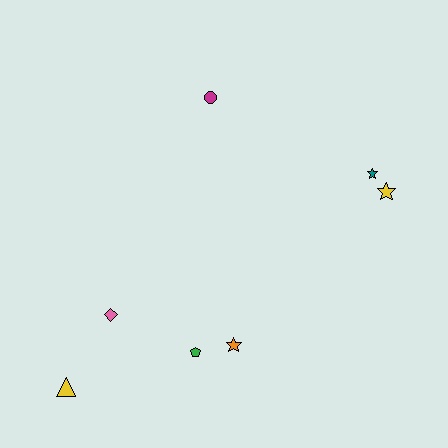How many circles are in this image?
There is 1 circle.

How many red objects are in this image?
There are no red objects.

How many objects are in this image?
There are 7 objects.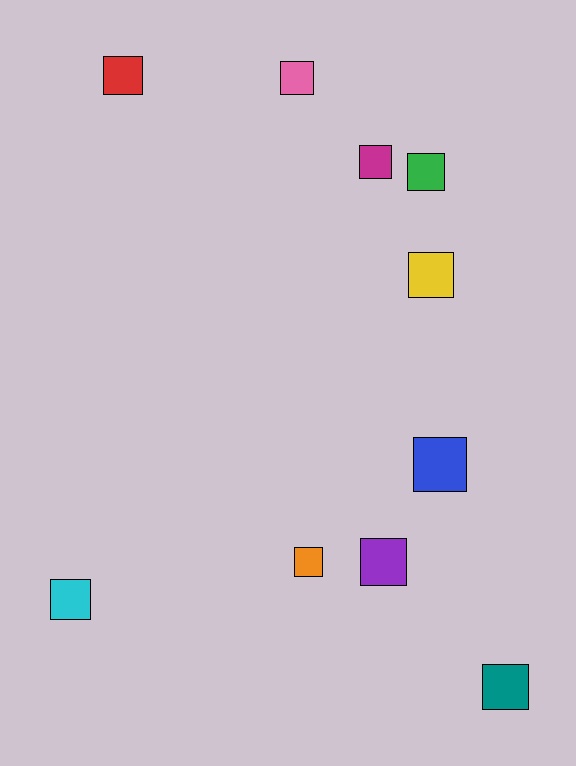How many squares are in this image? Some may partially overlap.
There are 10 squares.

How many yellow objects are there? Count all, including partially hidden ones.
There is 1 yellow object.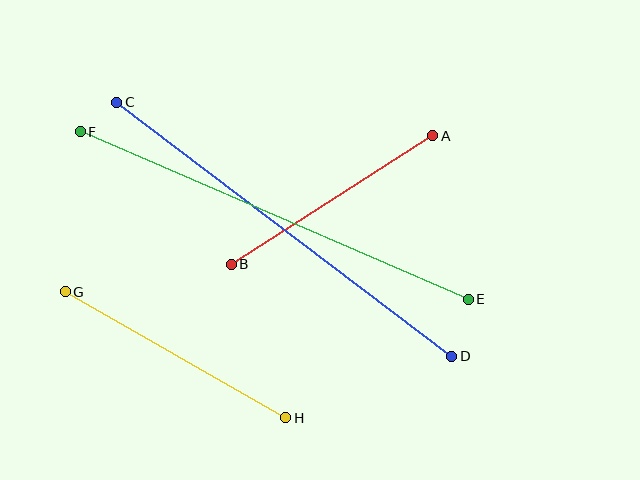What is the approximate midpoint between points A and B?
The midpoint is at approximately (332, 200) pixels.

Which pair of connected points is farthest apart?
Points E and F are farthest apart.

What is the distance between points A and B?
The distance is approximately 239 pixels.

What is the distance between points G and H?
The distance is approximately 254 pixels.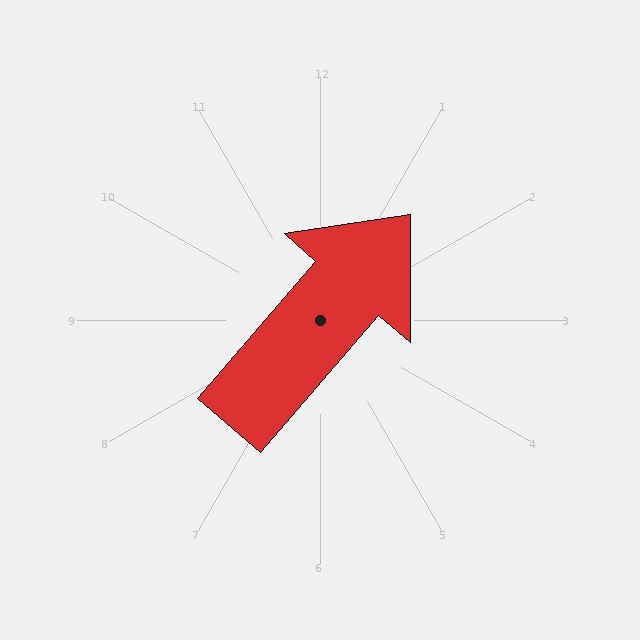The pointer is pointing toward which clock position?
Roughly 1 o'clock.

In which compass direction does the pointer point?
Northeast.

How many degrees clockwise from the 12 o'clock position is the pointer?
Approximately 41 degrees.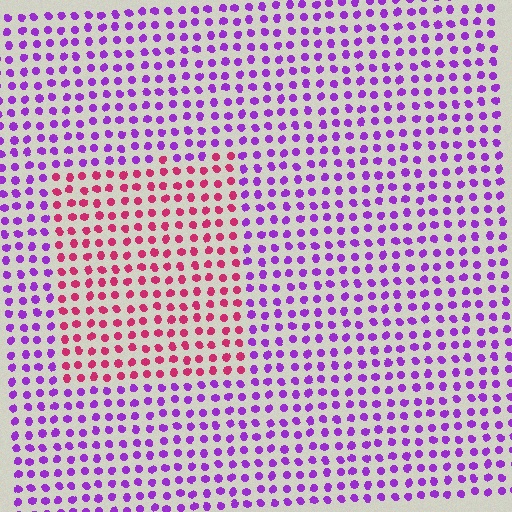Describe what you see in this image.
The image is filled with small purple elements in a uniform arrangement. A rectangle-shaped region is visible where the elements are tinted to a slightly different hue, forming a subtle color boundary.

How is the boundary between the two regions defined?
The boundary is defined purely by a slight shift in hue (about 55 degrees). Spacing, size, and orientation are identical on both sides.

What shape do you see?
I see a rectangle.